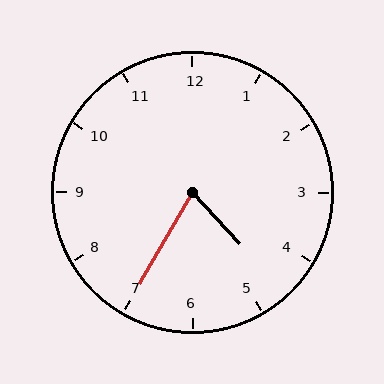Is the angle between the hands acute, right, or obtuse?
It is acute.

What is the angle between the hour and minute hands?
Approximately 72 degrees.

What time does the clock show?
4:35.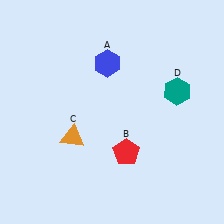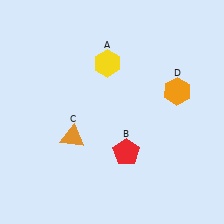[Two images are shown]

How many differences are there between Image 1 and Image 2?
There are 2 differences between the two images.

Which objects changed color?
A changed from blue to yellow. D changed from teal to orange.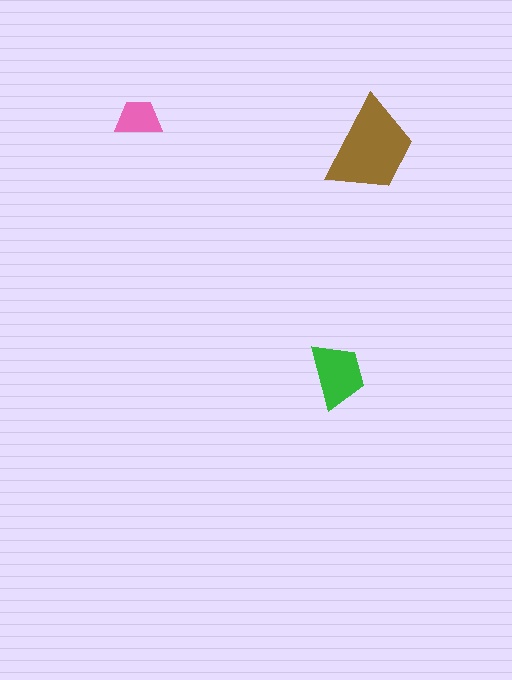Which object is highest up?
The pink trapezoid is topmost.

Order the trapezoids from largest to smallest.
the brown one, the green one, the pink one.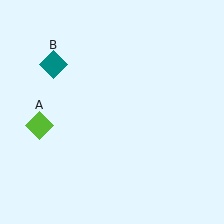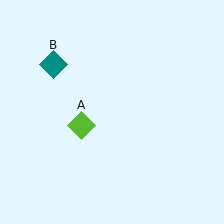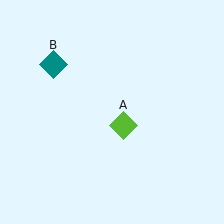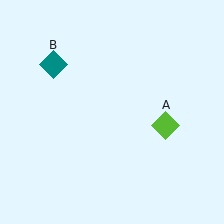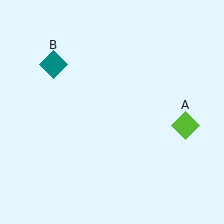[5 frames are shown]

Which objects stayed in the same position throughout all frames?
Teal diamond (object B) remained stationary.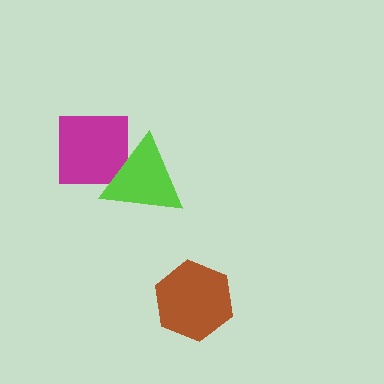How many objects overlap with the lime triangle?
1 object overlaps with the lime triangle.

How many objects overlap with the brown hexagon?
0 objects overlap with the brown hexagon.